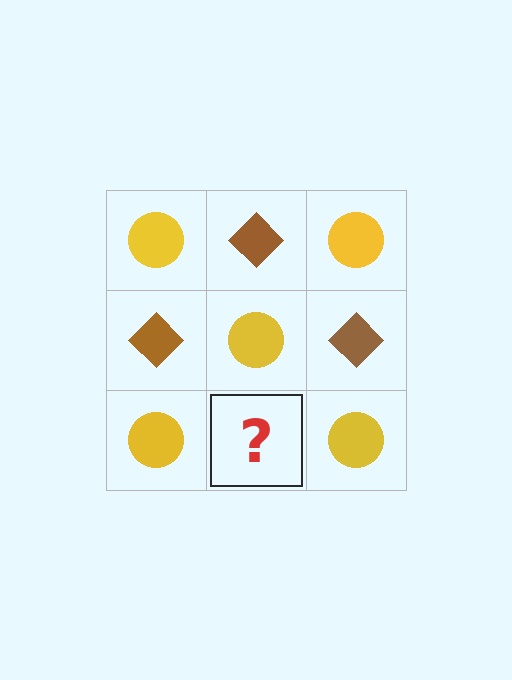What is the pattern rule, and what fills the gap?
The rule is that it alternates yellow circle and brown diamond in a checkerboard pattern. The gap should be filled with a brown diamond.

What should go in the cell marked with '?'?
The missing cell should contain a brown diamond.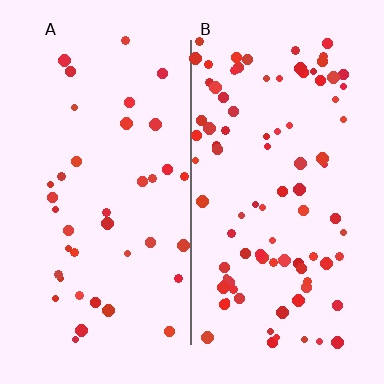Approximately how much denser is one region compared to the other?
Approximately 2.3× — region B over region A.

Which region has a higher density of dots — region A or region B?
B (the right).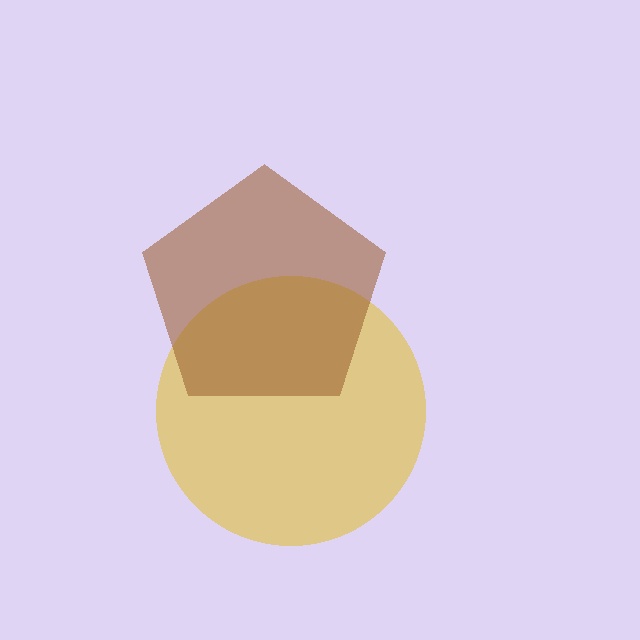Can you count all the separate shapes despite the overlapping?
Yes, there are 2 separate shapes.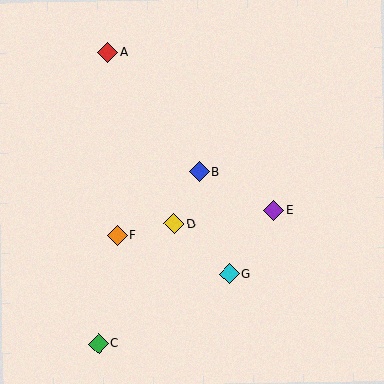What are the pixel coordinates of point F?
Point F is at (117, 235).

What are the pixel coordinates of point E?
Point E is at (274, 211).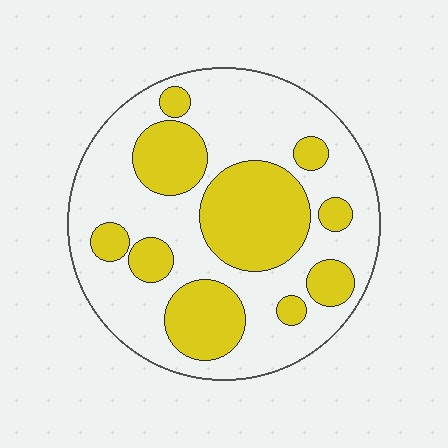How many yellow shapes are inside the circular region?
10.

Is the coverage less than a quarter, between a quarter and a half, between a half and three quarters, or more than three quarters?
Between a quarter and a half.